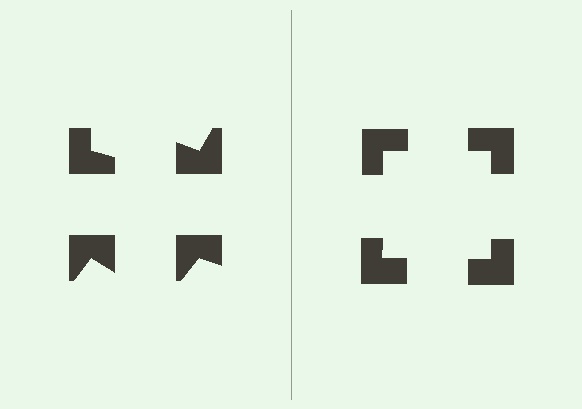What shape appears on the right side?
An illusory square.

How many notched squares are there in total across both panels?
8 — 4 on each side.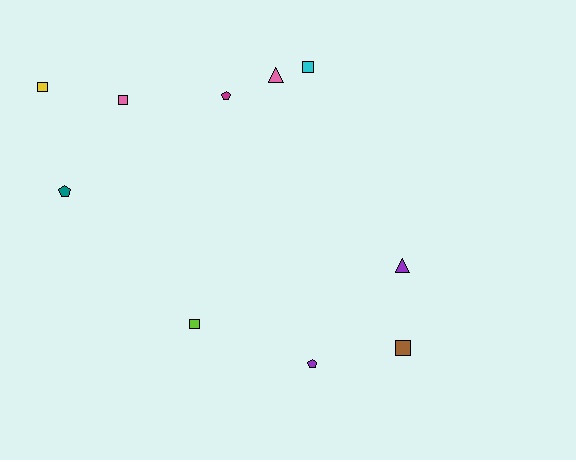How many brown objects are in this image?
There is 1 brown object.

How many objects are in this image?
There are 10 objects.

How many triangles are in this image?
There are 2 triangles.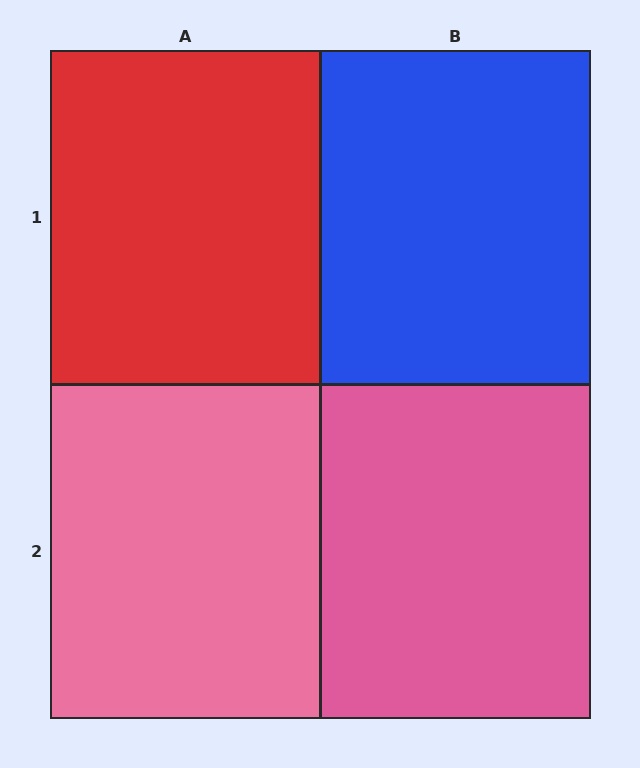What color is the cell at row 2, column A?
Pink.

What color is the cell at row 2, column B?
Pink.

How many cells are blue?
1 cell is blue.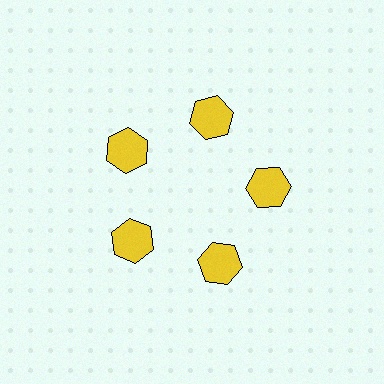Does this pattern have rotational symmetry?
Yes, this pattern has 5-fold rotational symmetry. It looks the same after rotating 72 degrees around the center.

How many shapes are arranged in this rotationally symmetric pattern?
There are 5 shapes, arranged in 5 groups of 1.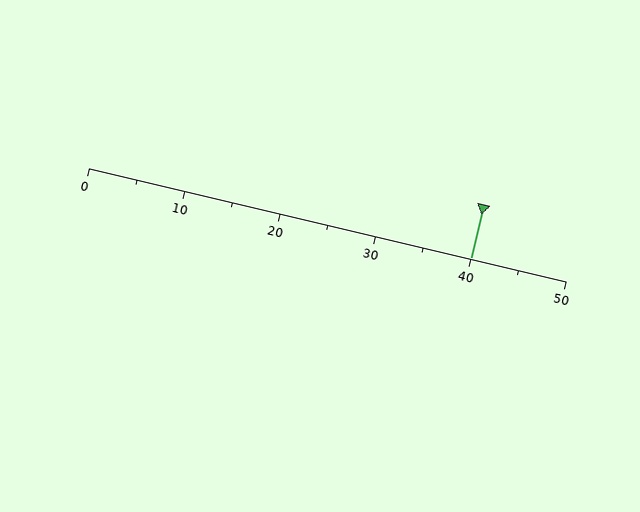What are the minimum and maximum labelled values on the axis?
The axis runs from 0 to 50.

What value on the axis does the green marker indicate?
The marker indicates approximately 40.